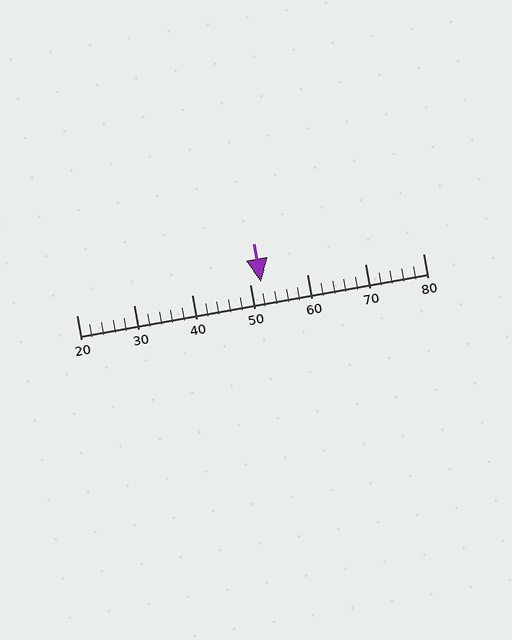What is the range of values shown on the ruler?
The ruler shows values from 20 to 80.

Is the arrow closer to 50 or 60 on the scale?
The arrow is closer to 50.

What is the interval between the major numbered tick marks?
The major tick marks are spaced 10 units apart.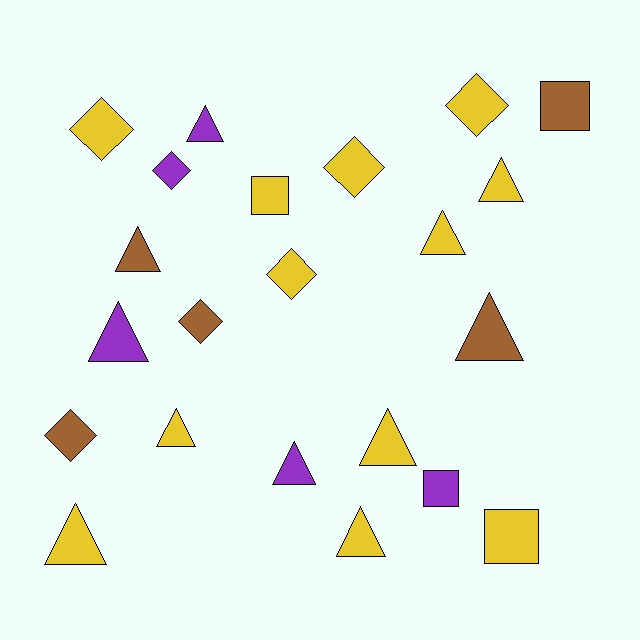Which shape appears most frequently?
Triangle, with 11 objects.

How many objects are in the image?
There are 22 objects.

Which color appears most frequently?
Yellow, with 12 objects.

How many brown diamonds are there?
There are 2 brown diamonds.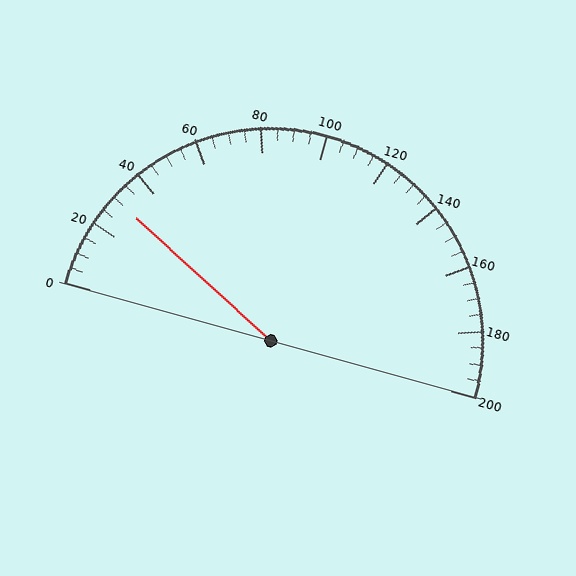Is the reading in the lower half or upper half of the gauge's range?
The reading is in the lower half of the range (0 to 200).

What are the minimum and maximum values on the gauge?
The gauge ranges from 0 to 200.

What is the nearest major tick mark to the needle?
The nearest major tick mark is 40.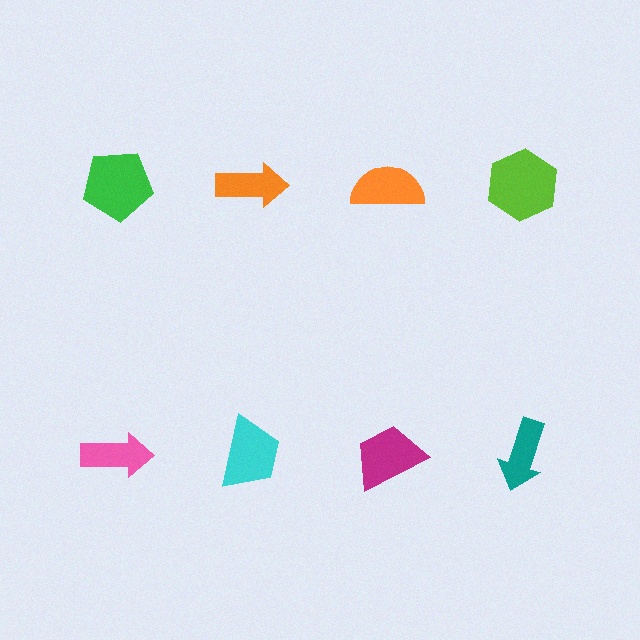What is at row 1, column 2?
An orange arrow.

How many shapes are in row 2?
4 shapes.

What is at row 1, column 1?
A green pentagon.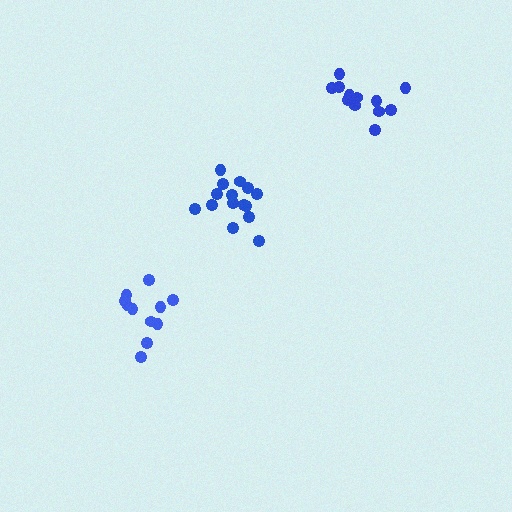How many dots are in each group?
Group 1: 11 dots, Group 2: 12 dots, Group 3: 15 dots (38 total).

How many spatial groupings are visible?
There are 3 spatial groupings.